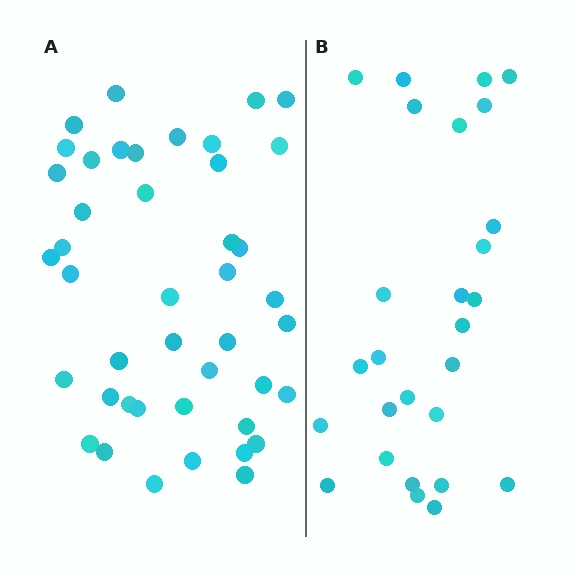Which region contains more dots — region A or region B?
Region A (the left region) has more dots.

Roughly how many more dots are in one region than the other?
Region A has approximately 15 more dots than region B.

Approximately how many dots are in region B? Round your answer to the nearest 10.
About 30 dots. (The exact count is 27, which rounds to 30.)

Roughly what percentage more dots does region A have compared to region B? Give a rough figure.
About 60% more.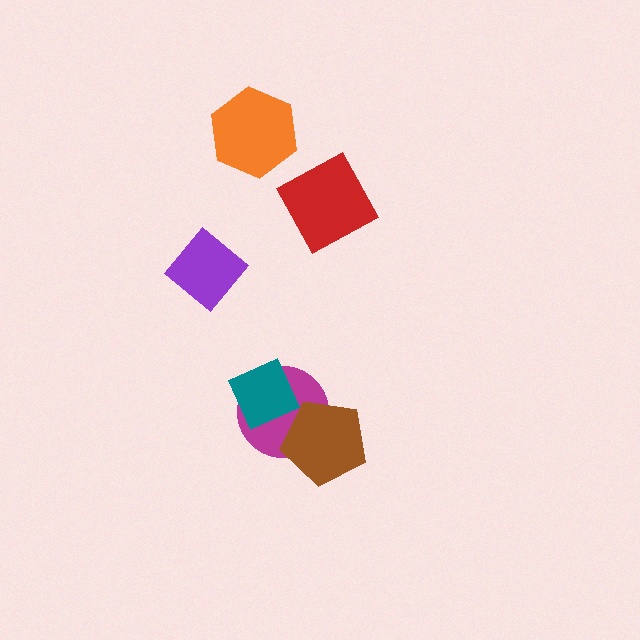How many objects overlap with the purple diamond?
0 objects overlap with the purple diamond.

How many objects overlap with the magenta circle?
2 objects overlap with the magenta circle.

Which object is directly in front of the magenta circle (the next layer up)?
The teal square is directly in front of the magenta circle.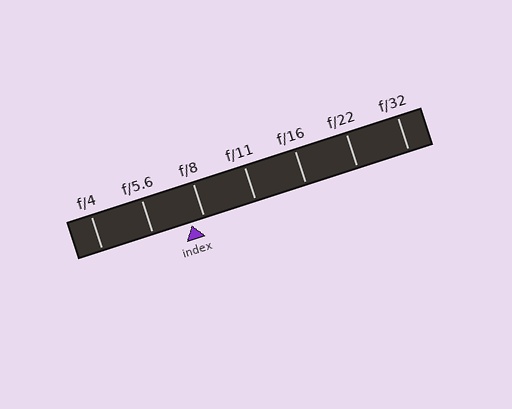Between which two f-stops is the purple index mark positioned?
The index mark is between f/5.6 and f/8.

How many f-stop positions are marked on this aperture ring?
There are 7 f-stop positions marked.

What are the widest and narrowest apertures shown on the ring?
The widest aperture shown is f/4 and the narrowest is f/32.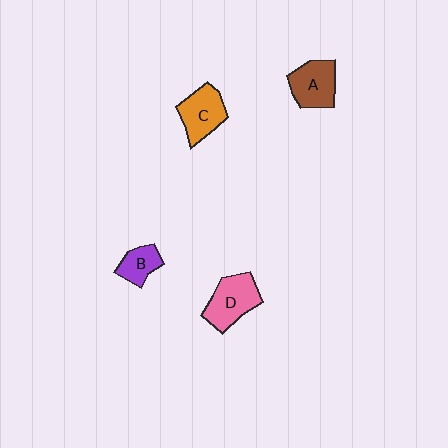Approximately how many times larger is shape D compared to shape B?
Approximately 1.7 times.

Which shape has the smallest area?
Shape B (purple).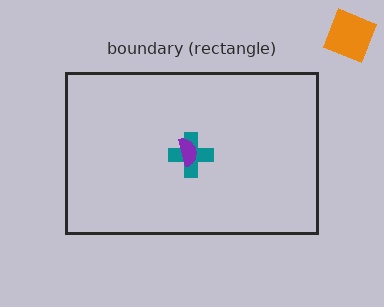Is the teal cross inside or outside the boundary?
Inside.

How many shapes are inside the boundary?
2 inside, 1 outside.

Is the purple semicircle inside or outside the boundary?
Inside.